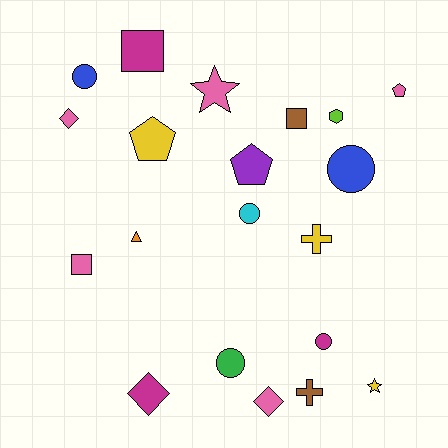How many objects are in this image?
There are 20 objects.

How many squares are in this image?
There are 3 squares.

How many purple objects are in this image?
There is 1 purple object.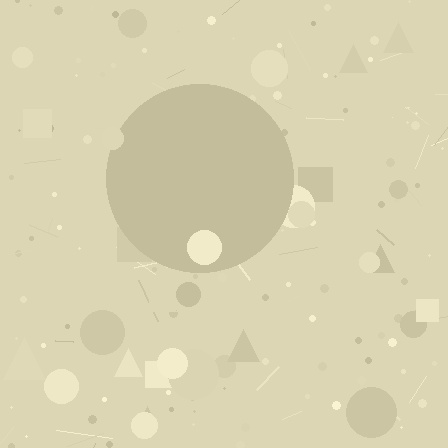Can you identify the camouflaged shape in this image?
The camouflaged shape is a circle.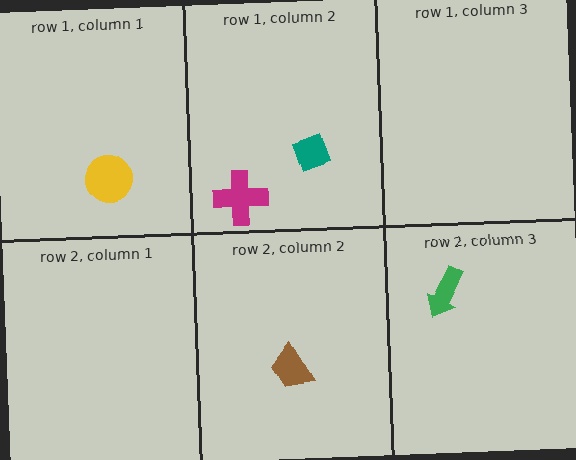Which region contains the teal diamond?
The row 1, column 2 region.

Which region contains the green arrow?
The row 2, column 3 region.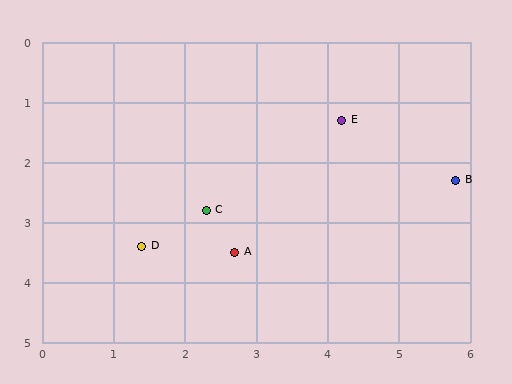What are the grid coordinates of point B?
Point B is at approximately (5.8, 2.3).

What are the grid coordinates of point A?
Point A is at approximately (2.7, 3.5).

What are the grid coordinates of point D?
Point D is at approximately (1.4, 3.4).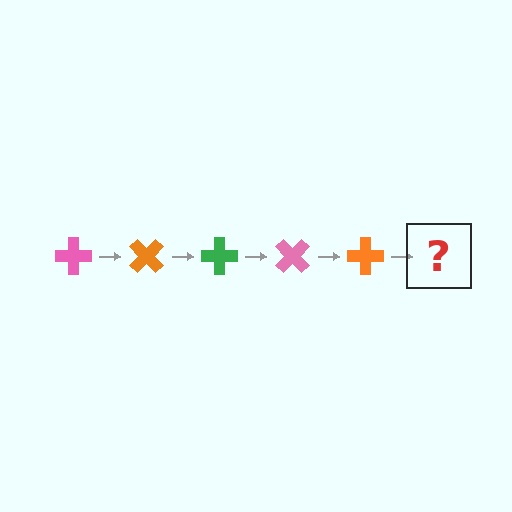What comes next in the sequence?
The next element should be a green cross, rotated 225 degrees from the start.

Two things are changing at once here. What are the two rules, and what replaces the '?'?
The two rules are that it rotates 45 degrees each step and the color cycles through pink, orange, and green. The '?' should be a green cross, rotated 225 degrees from the start.